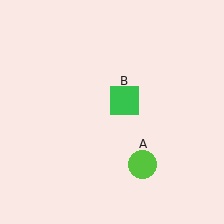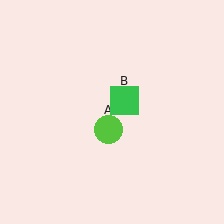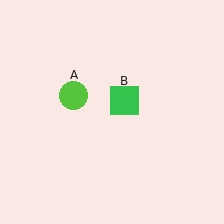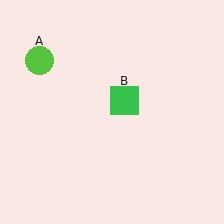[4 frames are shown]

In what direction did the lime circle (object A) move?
The lime circle (object A) moved up and to the left.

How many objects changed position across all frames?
1 object changed position: lime circle (object A).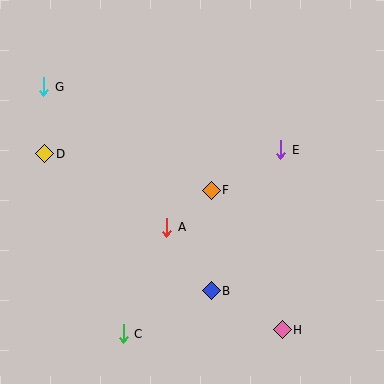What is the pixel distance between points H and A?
The distance between H and A is 155 pixels.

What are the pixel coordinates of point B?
Point B is at (211, 291).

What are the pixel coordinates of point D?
Point D is at (45, 154).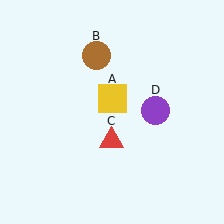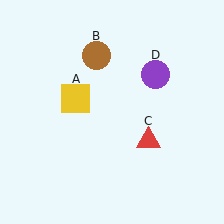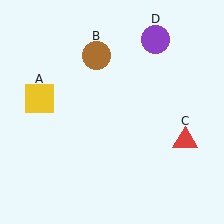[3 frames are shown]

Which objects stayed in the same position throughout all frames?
Brown circle (object B) remained stationary.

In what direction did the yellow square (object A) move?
The yellow square (object A) moved left.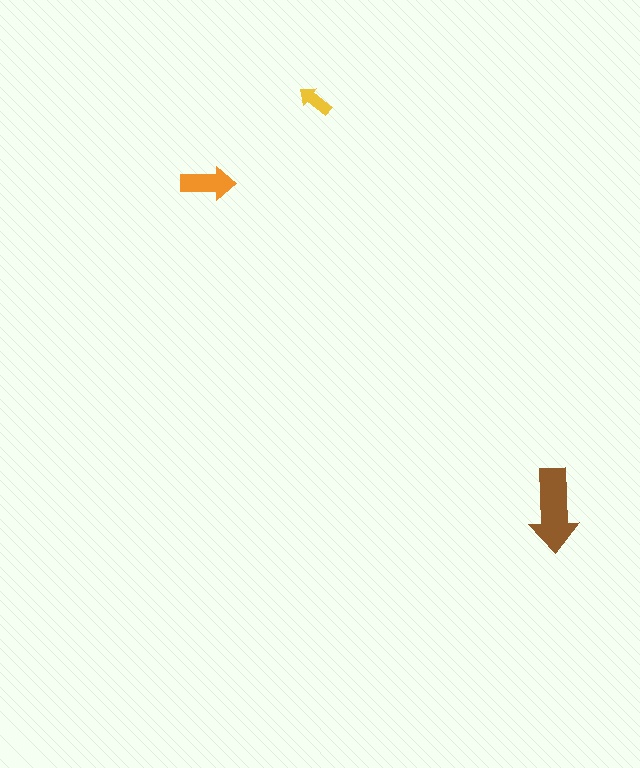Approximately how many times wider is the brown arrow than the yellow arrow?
About 2.5 times wider.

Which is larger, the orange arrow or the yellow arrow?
The orange one.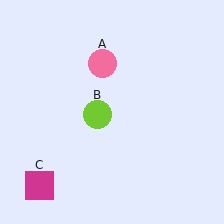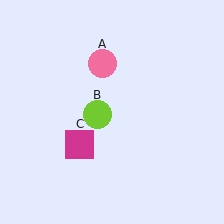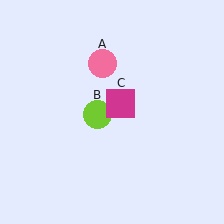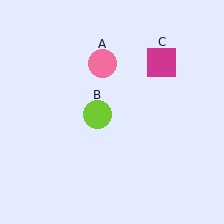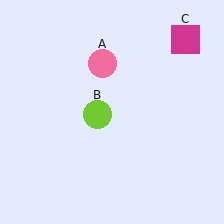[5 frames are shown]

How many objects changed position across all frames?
1 object changed position: magenta square (object C).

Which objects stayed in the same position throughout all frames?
Pink circle (object A) and lime circle (object B) remained stationary.